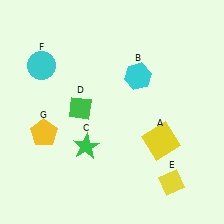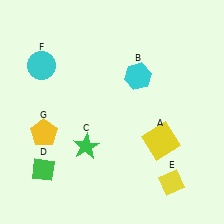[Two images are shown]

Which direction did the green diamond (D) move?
The green diamond (D) moved down.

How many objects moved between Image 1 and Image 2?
1 object moved between the two images.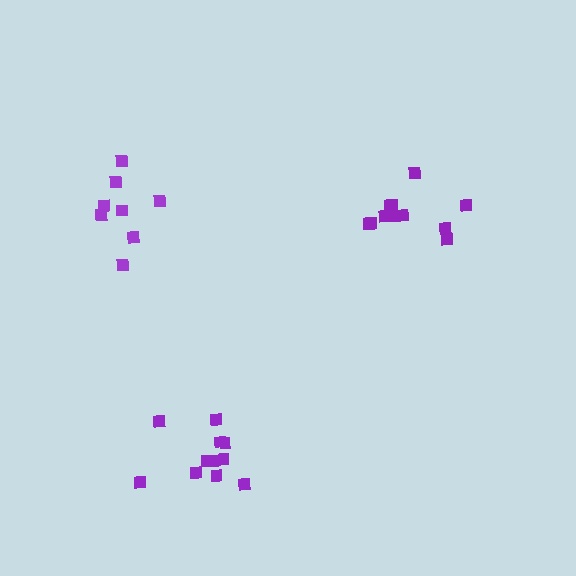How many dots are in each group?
Group 1: 11 dots, Group 2: 8 dots, Group 3: 11 dots (30 total).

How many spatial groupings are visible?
There are 3 spatial groupings.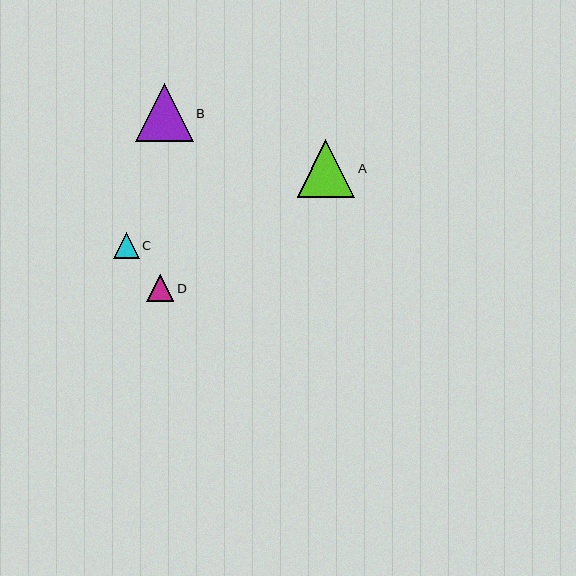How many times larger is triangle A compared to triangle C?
Triangle A is approximately 2.2 times the size of triangle C.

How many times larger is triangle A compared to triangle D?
Triangle A is approximately 2.1 times the size of triangle D.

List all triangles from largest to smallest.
From largest to smallest: B, A, D, C.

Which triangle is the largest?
Triangle B is the largest with a size of approximately 58 pixels.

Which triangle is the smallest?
Triangle C is the smallest with a size of approximately 26 pixels.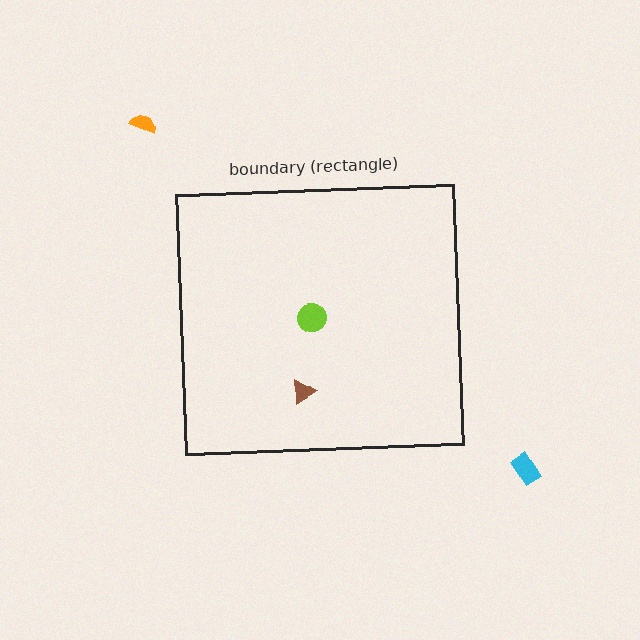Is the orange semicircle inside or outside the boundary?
Outside.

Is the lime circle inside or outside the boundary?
Inside.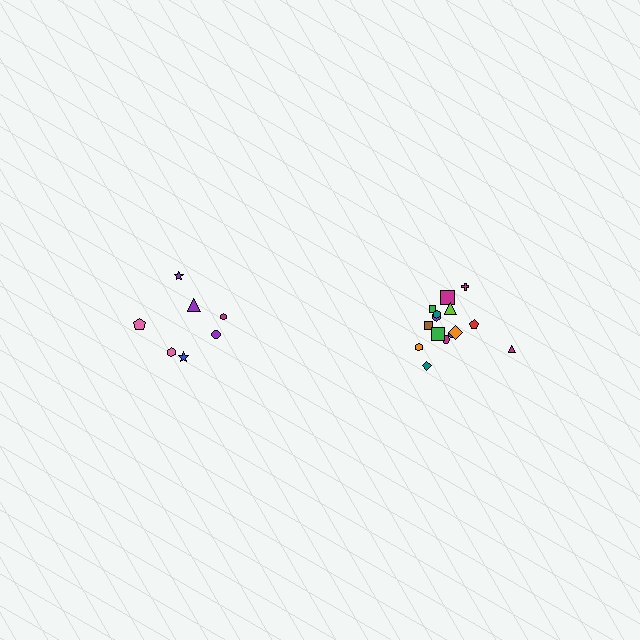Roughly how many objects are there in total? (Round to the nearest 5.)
Roughly 20 objects in total.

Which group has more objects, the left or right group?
The right group.